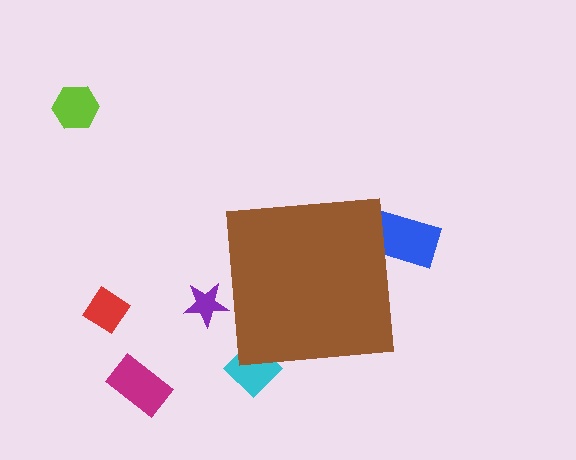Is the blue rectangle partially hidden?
Yes, the blue rectangle is partially hidden behind the brown square.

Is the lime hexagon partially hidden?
No, the lime hexagon is fully visible.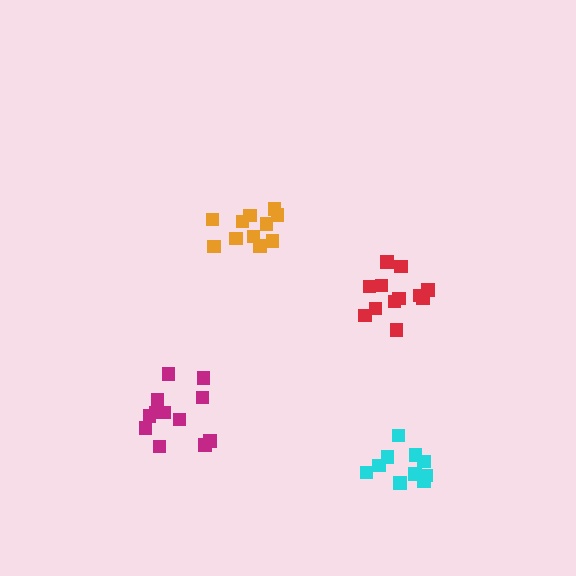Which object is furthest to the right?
The cyan cluster is rightmost.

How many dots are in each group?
Group 1: 10 dots, Group 2: 11 dots, Group 3: 12 dots, Group 4: 12 dots (45 total).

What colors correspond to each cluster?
The clusters are colored: cyan, orange, magenta, red.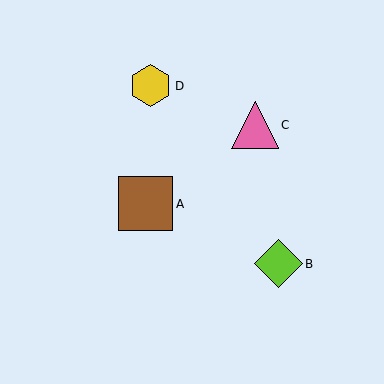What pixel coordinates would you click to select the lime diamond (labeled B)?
Click at (278, 264) to select the lime diamond B.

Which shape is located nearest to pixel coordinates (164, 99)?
The yellow hexagon (labeled D) at (151, 86) is nearest to that location.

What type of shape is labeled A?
Shape A is a brown square.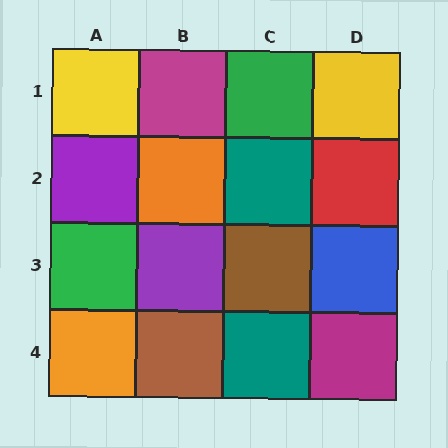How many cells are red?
1 cell is red.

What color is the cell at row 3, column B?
Purple.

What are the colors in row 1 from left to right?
Yellow, magenta, green, yellow.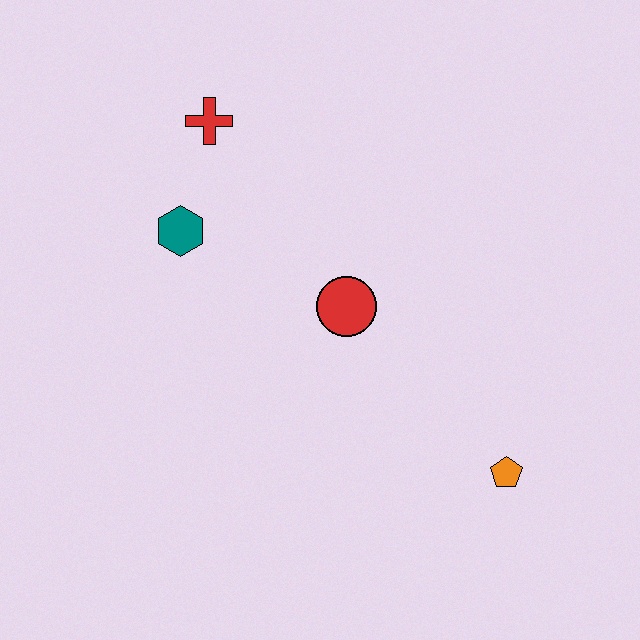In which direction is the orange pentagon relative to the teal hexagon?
The orange pentagon is to the right of the teal hexagon.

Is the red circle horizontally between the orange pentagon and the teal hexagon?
Yes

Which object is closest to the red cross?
The teal hexagon is closest to the red cross.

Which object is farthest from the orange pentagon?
The red cross is farthest from the orange pentagon.